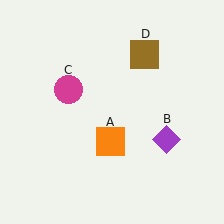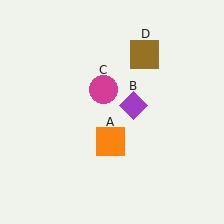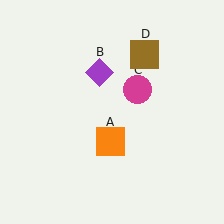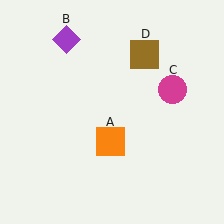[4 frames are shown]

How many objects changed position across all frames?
2 objects changed position: purple diamond (object B), magenta circle (object C).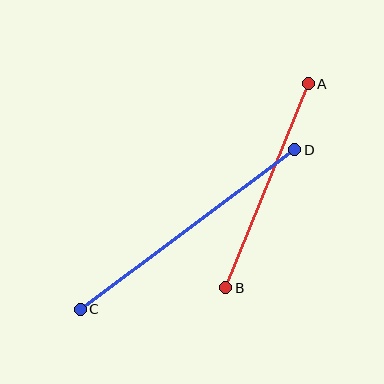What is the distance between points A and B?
The distance is approximately 220 pixels.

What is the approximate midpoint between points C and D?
The midpoint is at approximately (187, 230) pixels.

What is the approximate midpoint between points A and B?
The midpoint is at approximately (267, 186) pixels.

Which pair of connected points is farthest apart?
Points C and D are farthest apart.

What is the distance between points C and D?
The distance is approximately 267 pixels.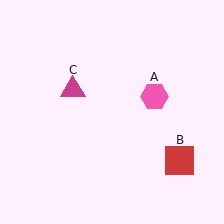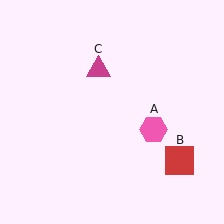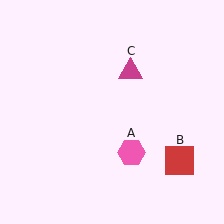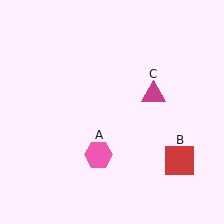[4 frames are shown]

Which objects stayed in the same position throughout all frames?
Red square (object B) remained stationary.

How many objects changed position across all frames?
2 objects changed position: pink hexagon (object A), magenta triangle (object C).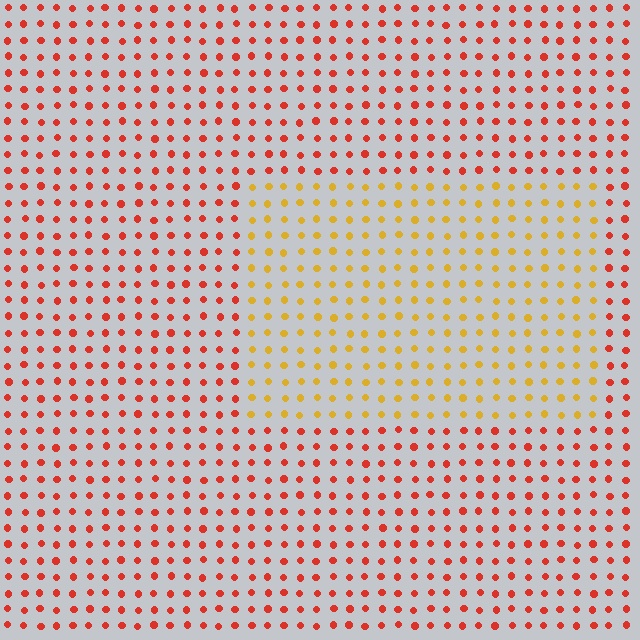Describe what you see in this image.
The image is filled with small red elements in a uniform arrangement. A rectangle-shaped region is visible where the elements are tinted to a slightly different hue, forming a subtle color boundary.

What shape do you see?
I see a rectangle.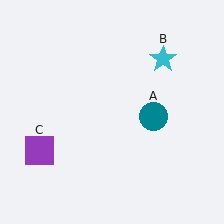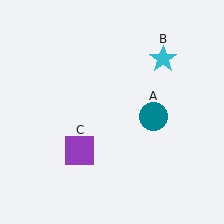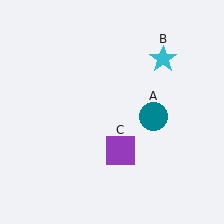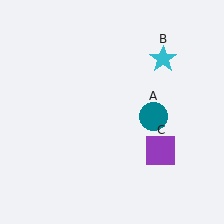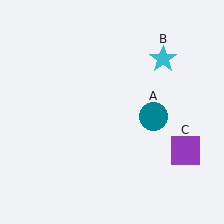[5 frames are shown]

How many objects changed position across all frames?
1 object changed position: purple square (object C).